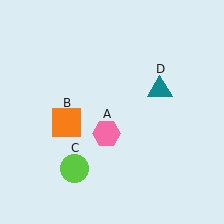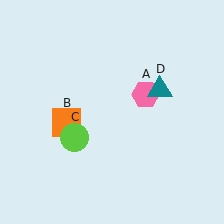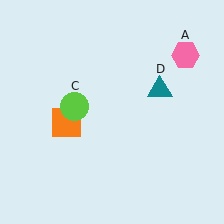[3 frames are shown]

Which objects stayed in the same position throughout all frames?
Orange square (object B) and teal triangle (object D) remained stationary.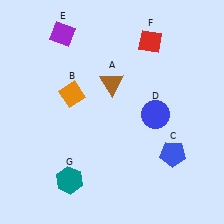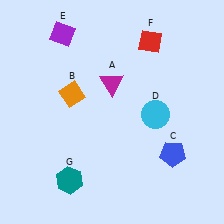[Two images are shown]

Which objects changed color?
A changed from brown to magenta. D changed from blue to cyan.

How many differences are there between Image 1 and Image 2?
There are 2 differences between the two images.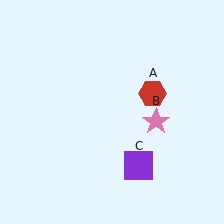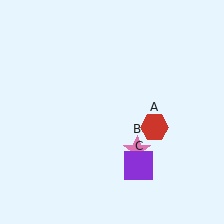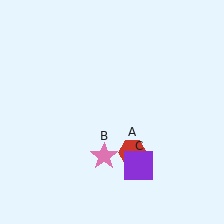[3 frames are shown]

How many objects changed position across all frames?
2 objects changed position: red hexagon (object A), pink star (object B).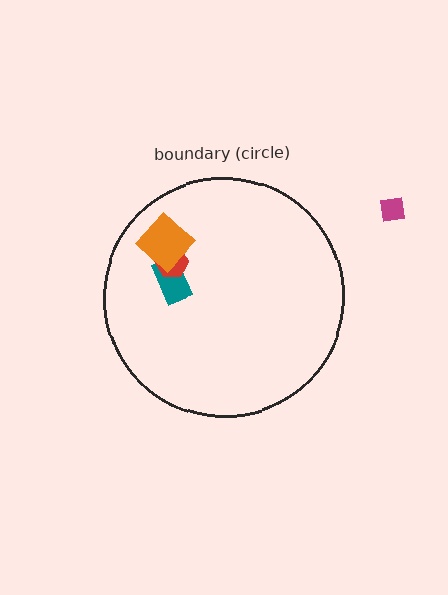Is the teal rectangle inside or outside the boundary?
Inside.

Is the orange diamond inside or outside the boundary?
Inside.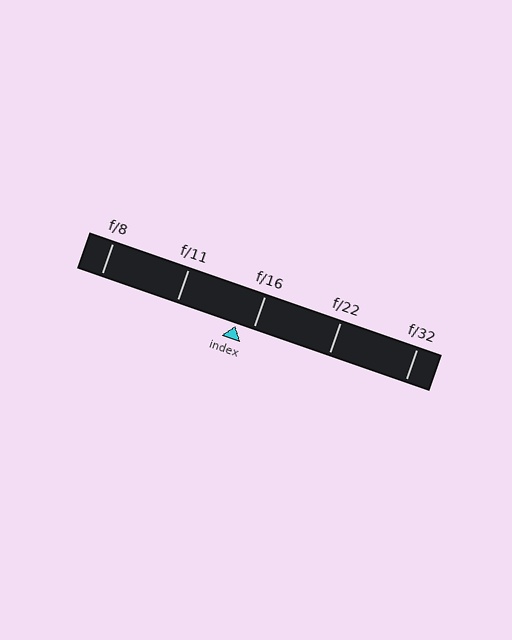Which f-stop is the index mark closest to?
The index mark is closest to f/16.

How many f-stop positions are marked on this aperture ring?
There are 5 f-stop positions marked.